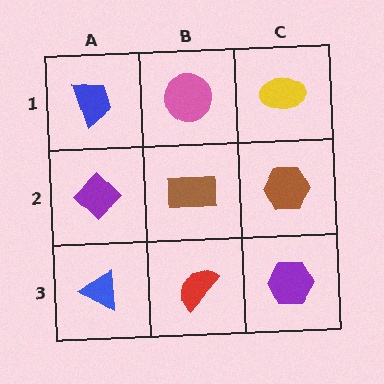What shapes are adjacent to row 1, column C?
A brown hexagon (row 2, column C), a pink circle (row 1, column B).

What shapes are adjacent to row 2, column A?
A blue trapezoid (row 1, column A), a blue triangle (row 3, column A), a brown rectangle (row 2, column B).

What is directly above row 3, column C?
A brown hexagon.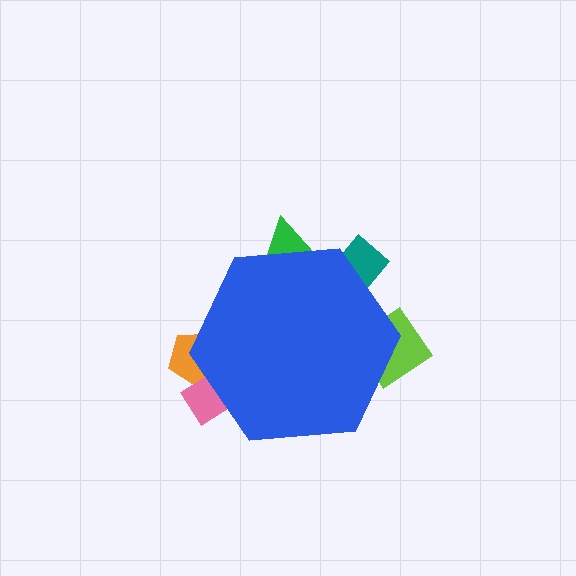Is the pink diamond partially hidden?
Yes, the pink diamond is partially hidden behind the blue hexagon.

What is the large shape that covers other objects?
A blue hexagon.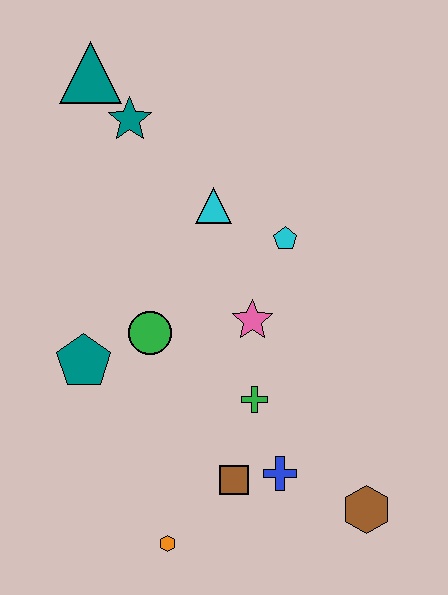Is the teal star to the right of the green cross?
No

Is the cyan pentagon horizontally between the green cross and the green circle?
No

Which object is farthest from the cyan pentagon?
The orange hexagon is farthest from the cyan pentagon.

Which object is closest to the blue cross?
The brown square is closest to the blue cross.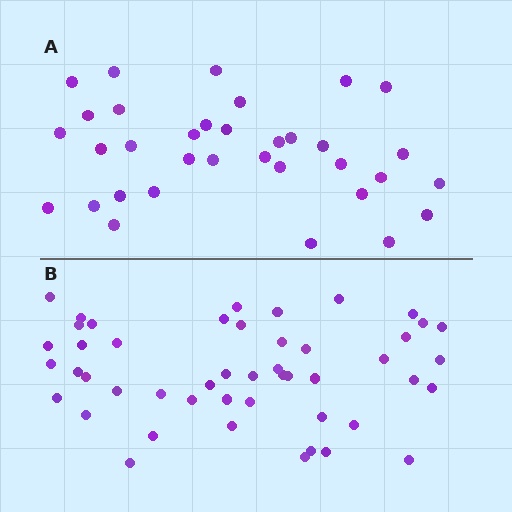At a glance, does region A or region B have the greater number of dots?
Region B (the bottom region) has more dots.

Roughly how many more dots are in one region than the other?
Region B has approximately 15 more dots than region A.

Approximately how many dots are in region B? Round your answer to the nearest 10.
About 50 dots. (The exact count is 48, which rounds to 50.)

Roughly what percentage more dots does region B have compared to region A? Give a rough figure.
About 40% more.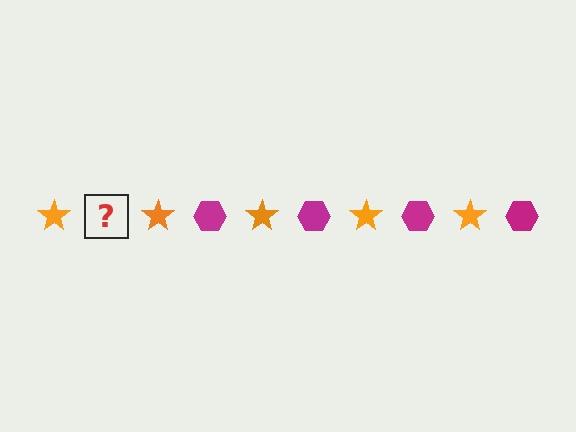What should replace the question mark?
The question mark should be replaced with a magenta hexagon.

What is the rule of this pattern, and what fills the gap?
The rule is that the pattern alternates between orange star and magenta hexagon. The gap should be filled with a magenta hexagon.